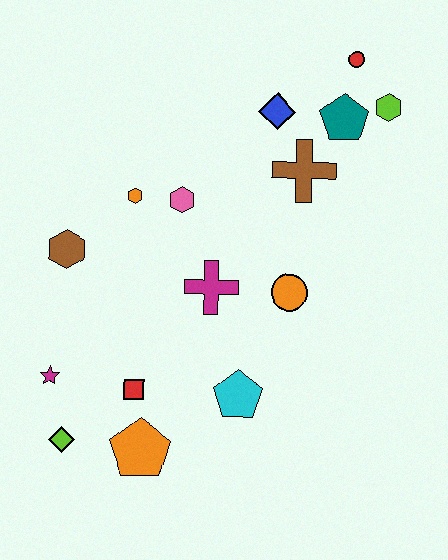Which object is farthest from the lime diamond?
The red circle is farthest from the lime diamond.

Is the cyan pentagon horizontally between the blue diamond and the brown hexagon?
Yes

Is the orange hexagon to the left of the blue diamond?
Yes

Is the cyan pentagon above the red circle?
No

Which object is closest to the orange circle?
The magenta cross is closest to the orange circle.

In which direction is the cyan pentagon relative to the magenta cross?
The cyan pentagon is below the magenta cross.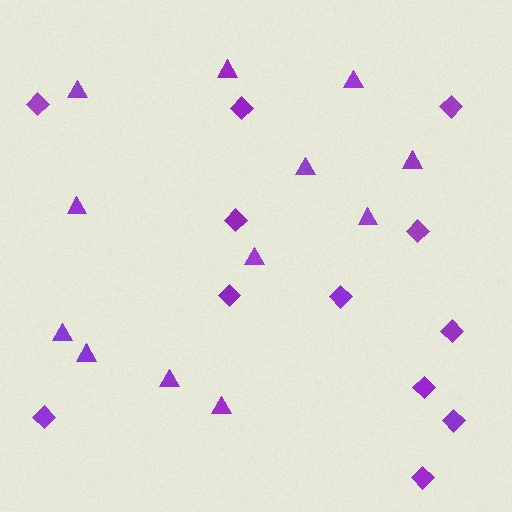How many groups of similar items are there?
There are 2 groups: one group of diamonds (12) and one group of triangles (12).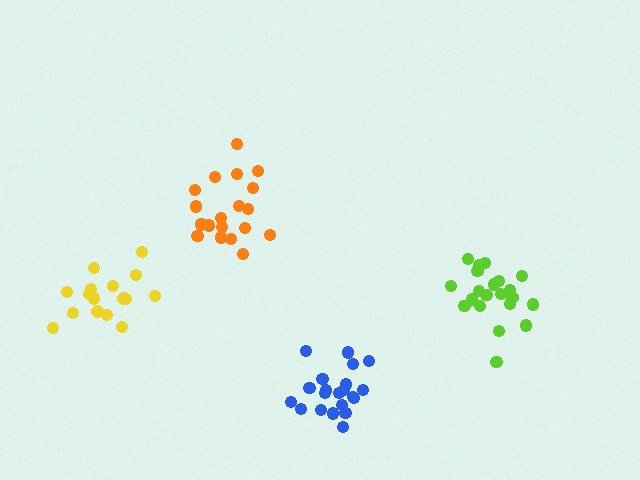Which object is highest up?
The orange cluster is topmost.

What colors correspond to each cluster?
The clusters are colored: blue, lime, orange, yellow.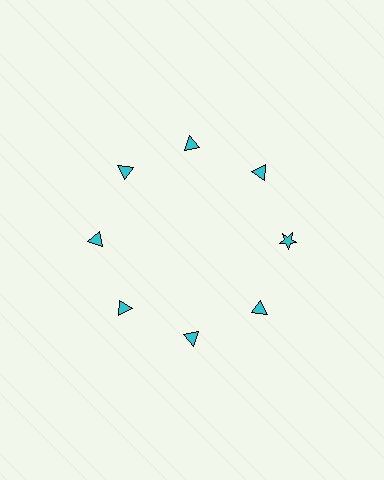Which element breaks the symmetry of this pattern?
The cyan star at roughly the 3 o'clock position breaks the symmetry. All other shapes are cyan triangles.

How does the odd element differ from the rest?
It has a different shape: star instead of triangle.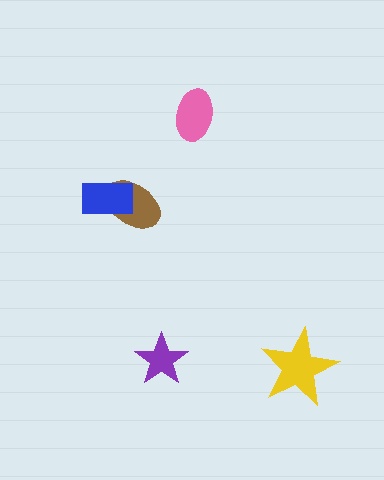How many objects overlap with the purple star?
0 objects overlap with the purple star.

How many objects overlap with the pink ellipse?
0 objects overlap with the pink ellipse.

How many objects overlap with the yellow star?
0 objects overlap with the yellow star.